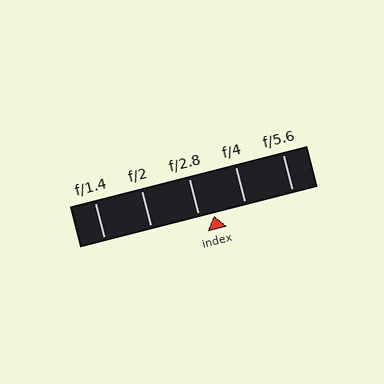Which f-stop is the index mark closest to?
The index mark is closest to f/2.8.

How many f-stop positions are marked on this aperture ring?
There are 5 f-stop positions marked.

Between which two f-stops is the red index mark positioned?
The index mark is between f/2.8 and f/4.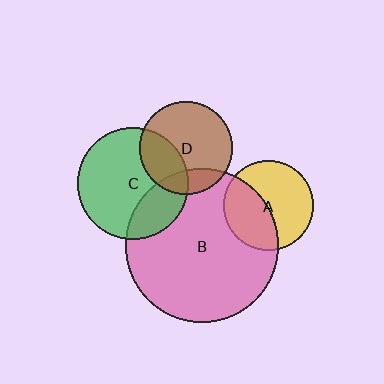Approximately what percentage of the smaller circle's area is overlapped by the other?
Approximately 40%.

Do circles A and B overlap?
Yes.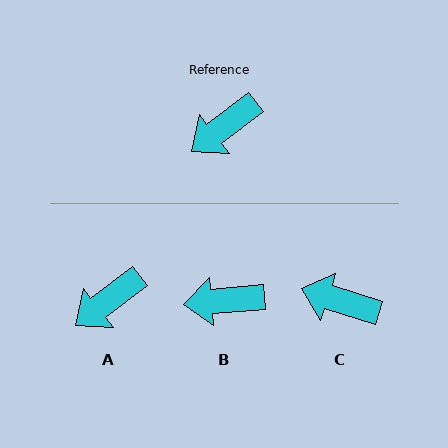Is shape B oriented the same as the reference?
No, it is off by about 32 degrees.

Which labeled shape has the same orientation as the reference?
A.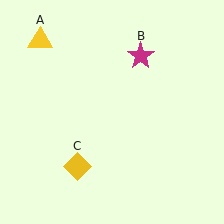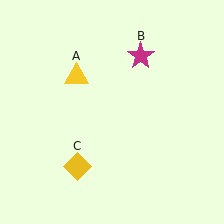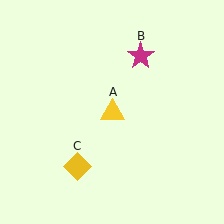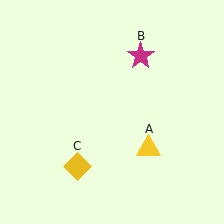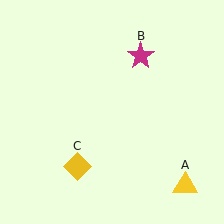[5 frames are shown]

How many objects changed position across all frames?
1 object changed position: yellow triangle (object A).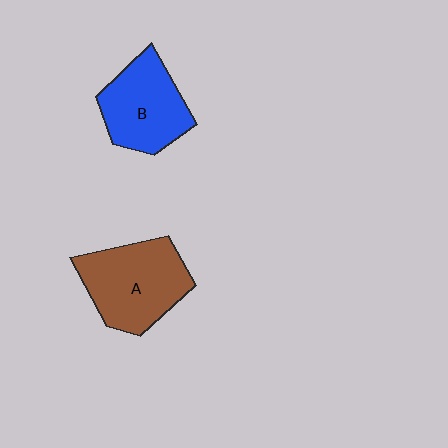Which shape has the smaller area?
Shape B (blue).